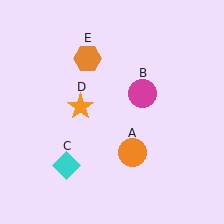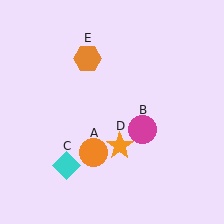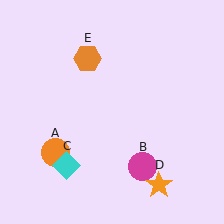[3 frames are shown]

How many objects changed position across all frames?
3 objects changed position: orange circle (object A), magenta circle (object B), orange star (object D).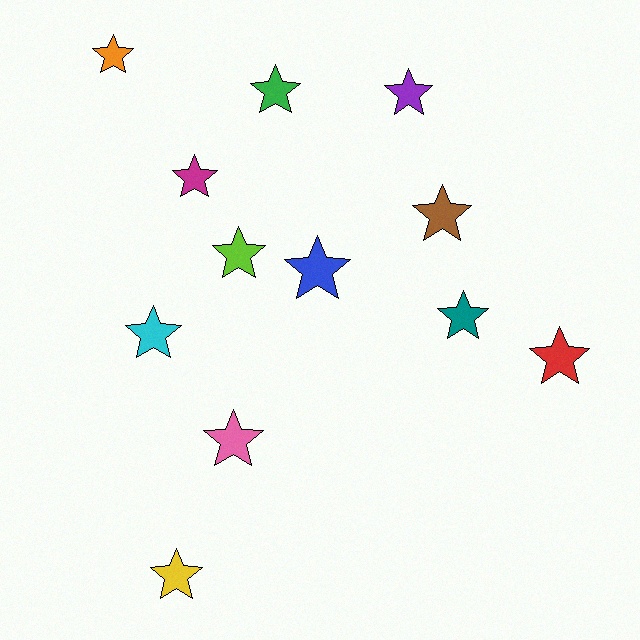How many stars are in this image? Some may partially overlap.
There are 12 stars.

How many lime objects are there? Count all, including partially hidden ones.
There is 1 lime object.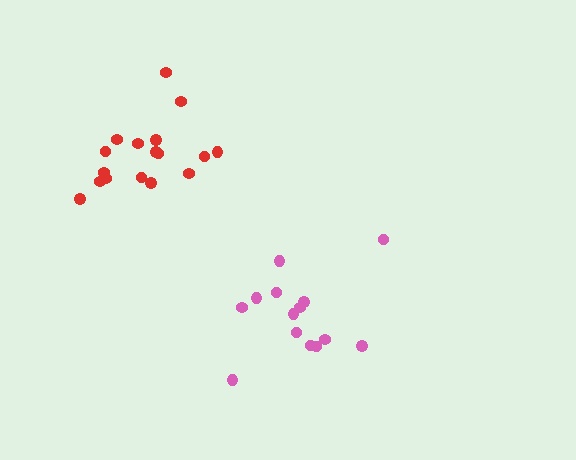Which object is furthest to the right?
The pink cluster is rightmost.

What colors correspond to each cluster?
The clusters are colored: red, pink.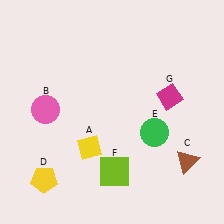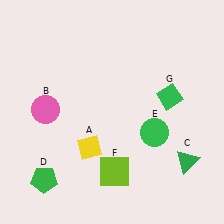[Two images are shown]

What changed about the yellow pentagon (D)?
In Image 1, D is yellow. In Image 2, it changed to green.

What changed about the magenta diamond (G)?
In Image 1, G is magenta. In Image 2, it changed to green.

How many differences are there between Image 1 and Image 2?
There are 3 differences between the two images.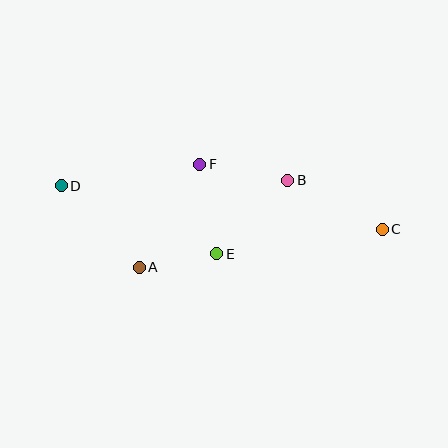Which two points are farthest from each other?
Points C and D are farthest from each other.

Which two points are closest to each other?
Points A and E are closest to each other.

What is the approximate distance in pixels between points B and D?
The distance between B and D is approximately 227 pixels.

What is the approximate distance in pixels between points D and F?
The distance between D and F is approximately 140 pixels.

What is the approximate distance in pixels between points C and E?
The distance between C and E is approximately 167 pixels.